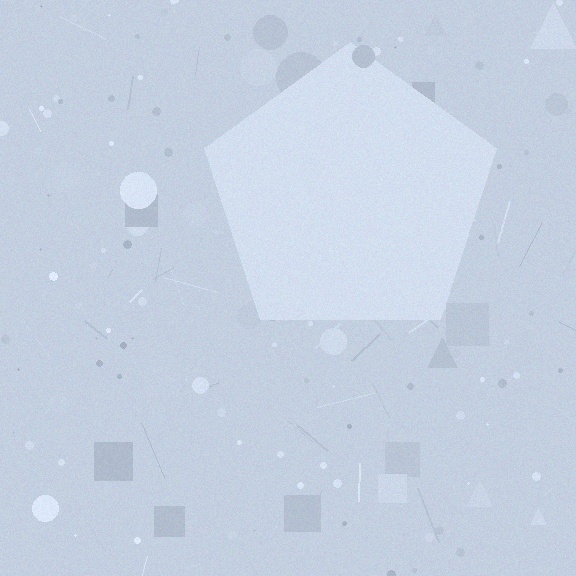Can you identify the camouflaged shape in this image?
The camouflaged shape is a pentagon.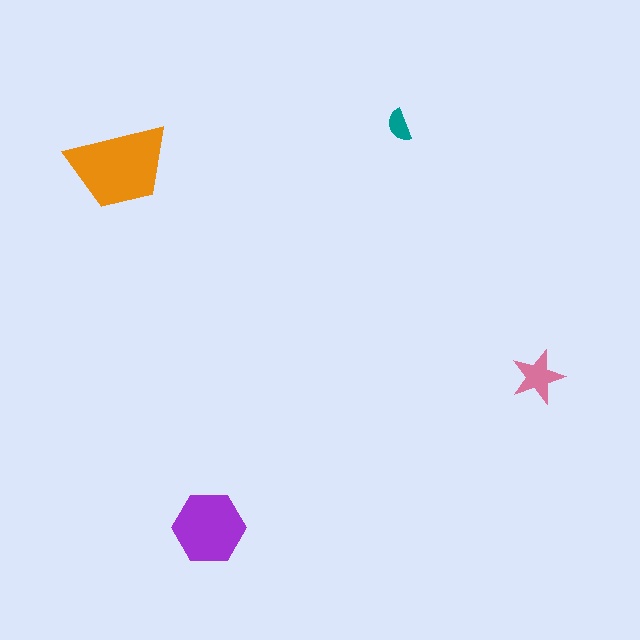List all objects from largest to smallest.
The orange trapezoid, the purple hexagon, the pink star, the teal semicircle.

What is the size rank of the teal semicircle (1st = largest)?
4th.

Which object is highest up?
The teal semicircle is topmost.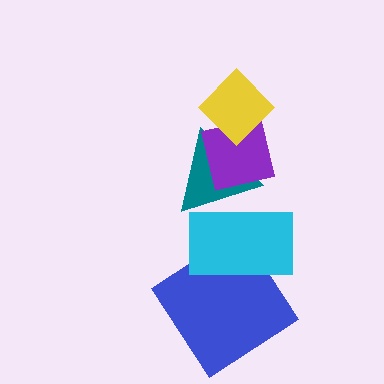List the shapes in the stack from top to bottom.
From top to bottom: the yellow diamond, the purple square, the teal triangle, the cyan rectangle, the blue diamond.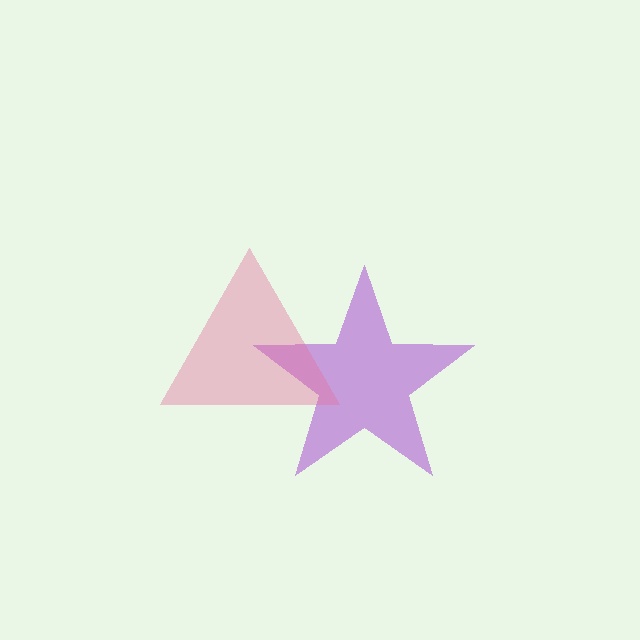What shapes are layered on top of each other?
The layered shapes are: a purple star, a pink triangle.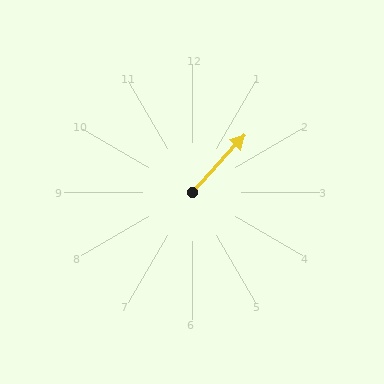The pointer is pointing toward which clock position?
Roughly 1 o'clock.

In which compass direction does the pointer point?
Northeast.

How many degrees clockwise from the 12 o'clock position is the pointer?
Approximately 43 degrees.